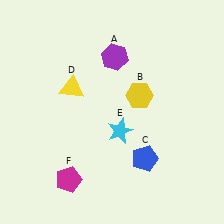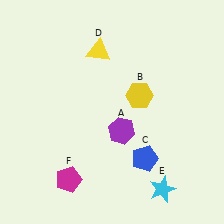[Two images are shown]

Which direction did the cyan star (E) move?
The cyan star (E) moved down.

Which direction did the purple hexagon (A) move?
The purple hexagon (A) moved down.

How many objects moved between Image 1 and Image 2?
3 objects moved between the two images.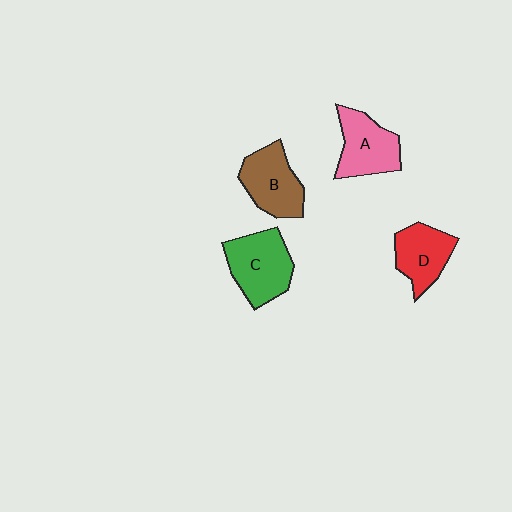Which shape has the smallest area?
Shape D (red).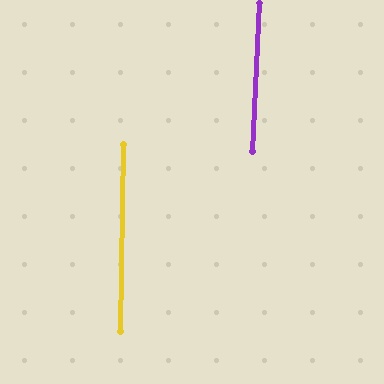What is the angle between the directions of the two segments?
Approximately 2 degrees.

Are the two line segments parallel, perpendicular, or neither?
Parallel — their directions differ by only 1.6°.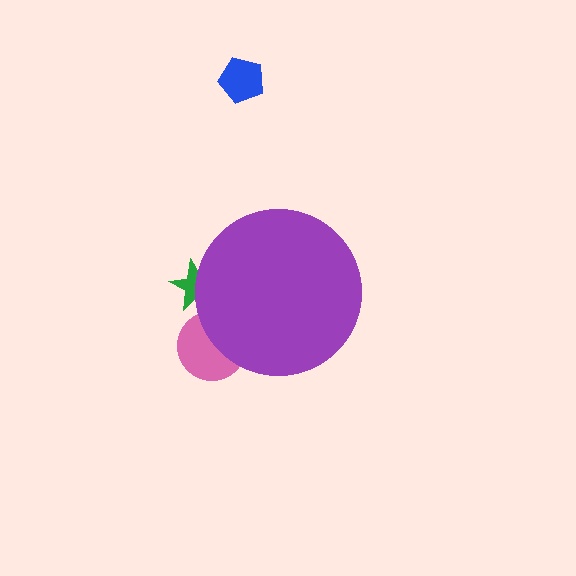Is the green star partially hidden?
Yes, the green star is partially hidden behind the purple circle.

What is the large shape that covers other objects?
A purple circle.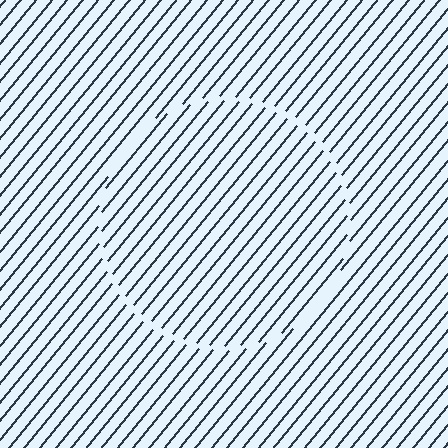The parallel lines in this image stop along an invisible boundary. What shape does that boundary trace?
An illusory circle. The interior of the shape contains the same grating, shifted by half a period — the contour is defined by the phase discontinuity where line-ends from the inner and outer gratings abut.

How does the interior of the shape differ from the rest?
The interior of the shape contains the same grating, shifted by half a period — the contour is defined by the phase discontinuity where line-ends from the inner and outer gratings abut.